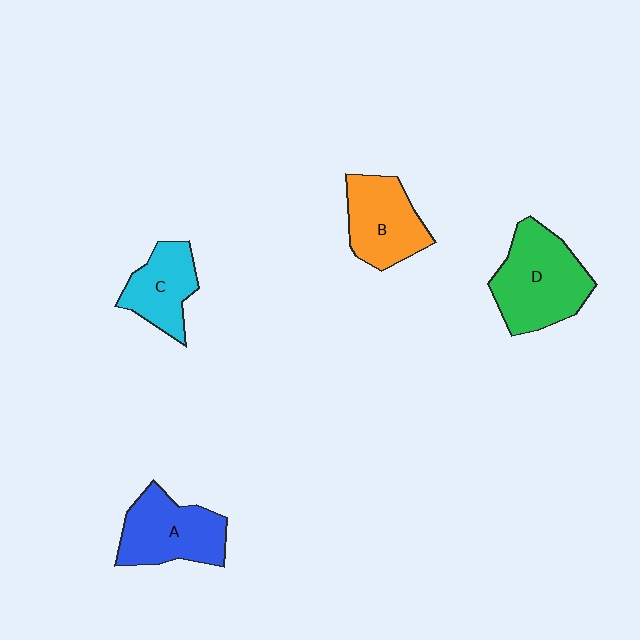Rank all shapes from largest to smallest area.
From largest to smallest: D (green), A (blue), B (orange), C (cyan).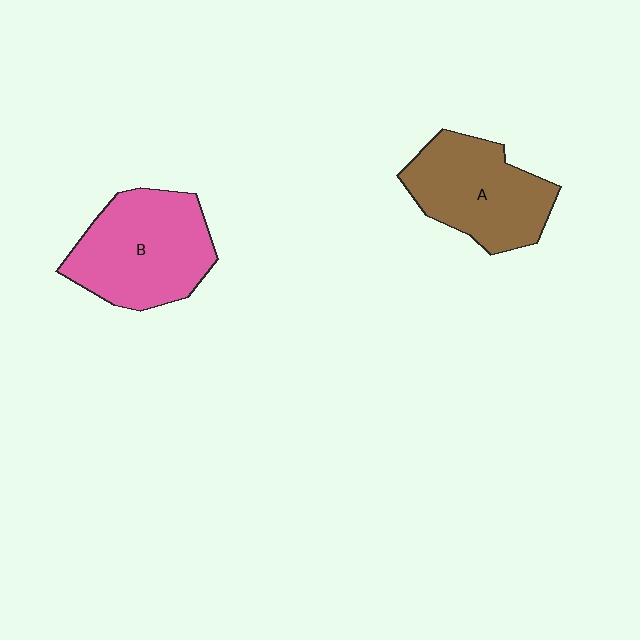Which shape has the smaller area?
Shape A (brown).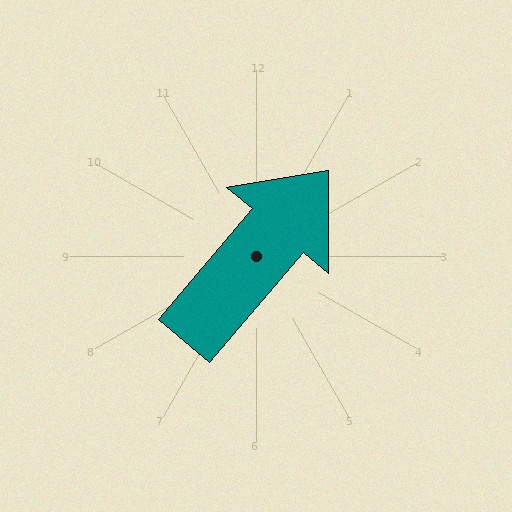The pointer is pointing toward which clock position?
Roughly 1 o'clock.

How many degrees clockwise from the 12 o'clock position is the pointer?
Approximately 40 degrees.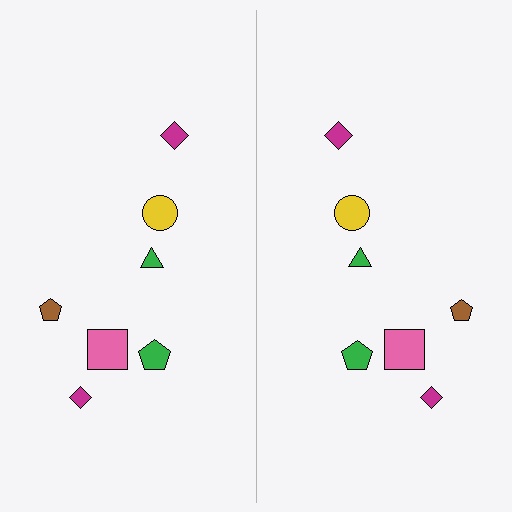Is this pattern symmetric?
Yes, this pattern has bilateral (reflection) symmetry.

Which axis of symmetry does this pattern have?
The pattern has a vertical axis of symmetry running through the center of the image.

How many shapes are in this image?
There are 14 shapes in this image.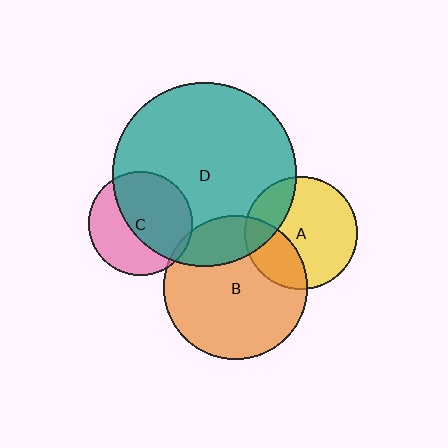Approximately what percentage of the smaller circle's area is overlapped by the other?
Approximately 20%.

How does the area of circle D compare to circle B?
Approximately 1.6 times.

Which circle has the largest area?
Circle D (teal).